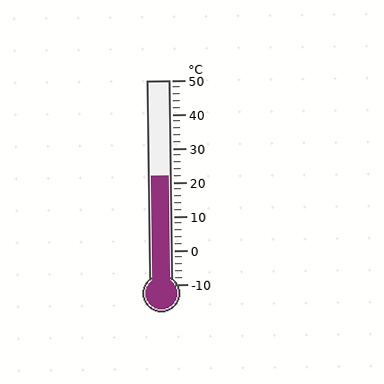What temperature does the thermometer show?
The thermometer shows approximately 22°C.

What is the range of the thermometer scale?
The thermometer scale ranges from -10°C to 50°C.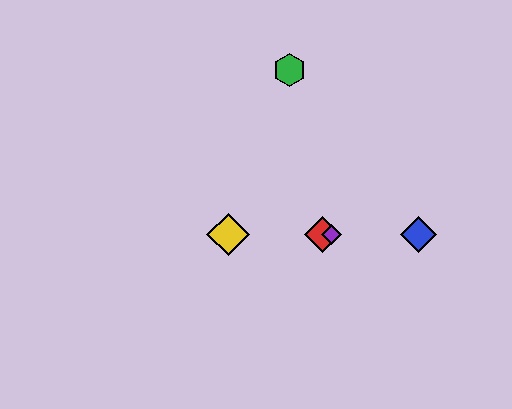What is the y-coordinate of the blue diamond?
The blue diamond is at y≈234.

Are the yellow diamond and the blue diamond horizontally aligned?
Yes, both are at y≈234.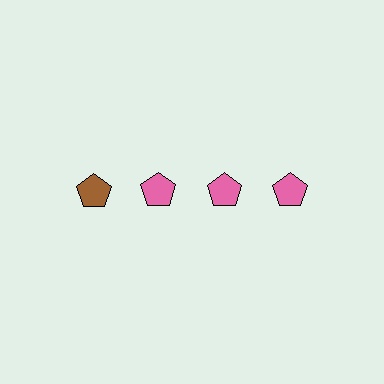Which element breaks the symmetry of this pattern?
The brown pentagon in the top row, leftmost column breaks the symmetry. All other shapes are pink pentagons.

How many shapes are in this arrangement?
There are 4 shapes arranged in a grid pattern.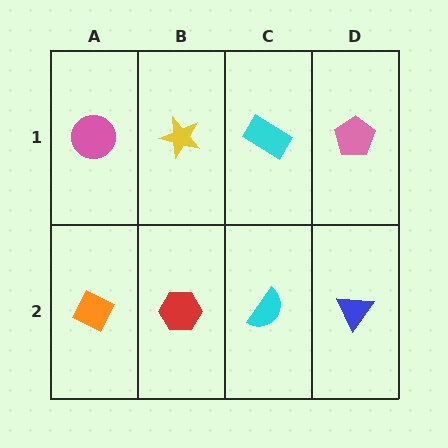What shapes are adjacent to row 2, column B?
A yellow star (row 1, column B), an orange diamond (row 2, column A), a cyan semicircle (row 2, column C).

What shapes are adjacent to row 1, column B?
A red hexagon (row 2, column B), a pink circle (row 1, column A), a cyan rectangle (row 1, column C).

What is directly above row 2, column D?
A pink pentagon.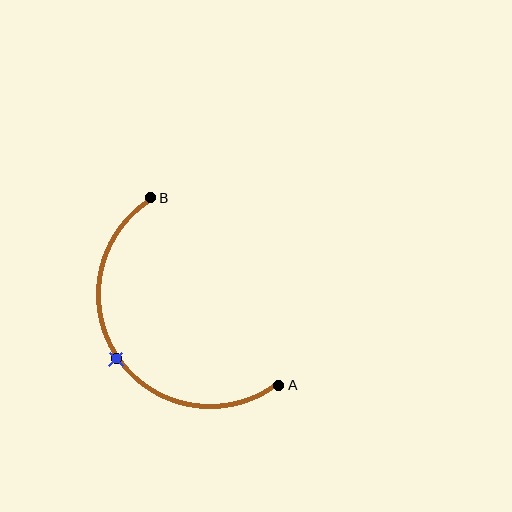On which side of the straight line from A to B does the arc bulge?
The arc bulges below and to the left of the straight line connecting A and B.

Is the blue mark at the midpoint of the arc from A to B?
Yes. The blue mark lies on the arc at equal arc-length from both A and B — it is the arc midpoint.